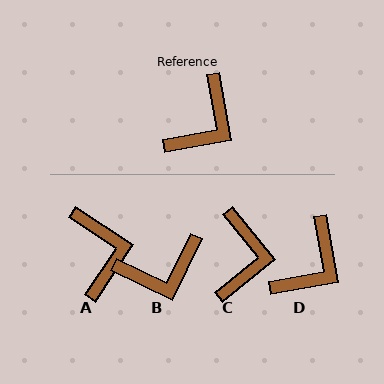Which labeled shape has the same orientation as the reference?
D.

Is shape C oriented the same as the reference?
No, it is off by about 29 degrees.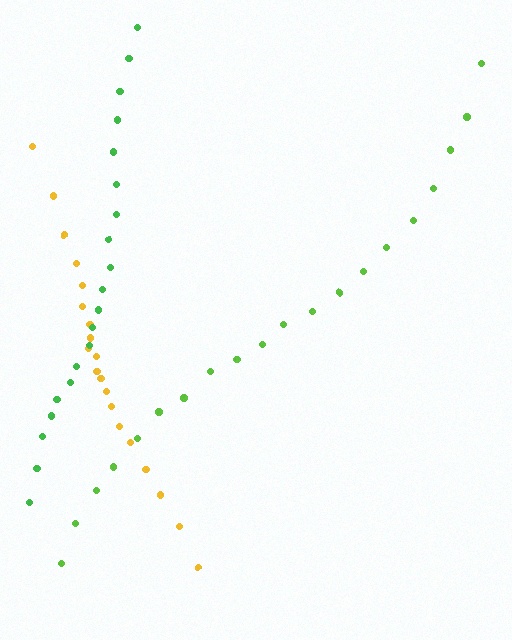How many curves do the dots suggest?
There are 3 distinct paths.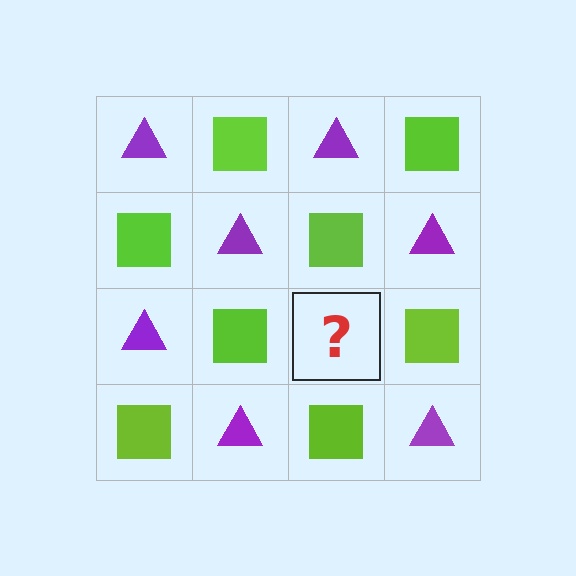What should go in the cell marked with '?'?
The missing cell should contain a purple triangle.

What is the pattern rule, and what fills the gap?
The rule is that it alternates purple triangle and lime square in a checkerboard pattern. The gap should be filled with a purple triangle.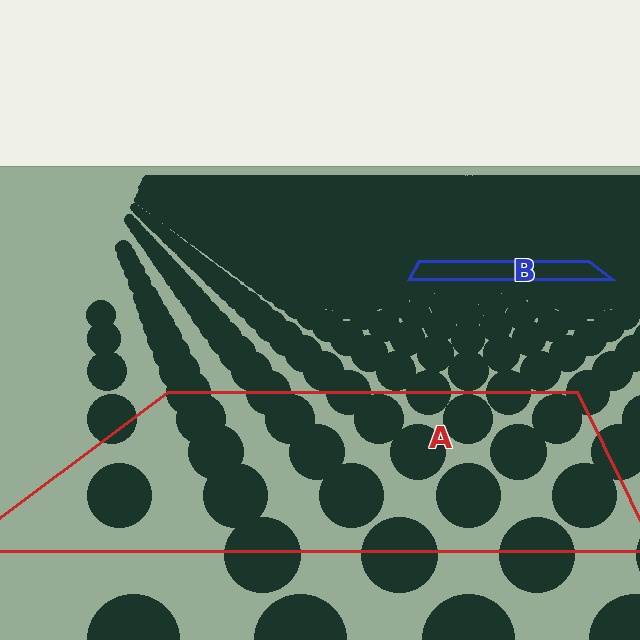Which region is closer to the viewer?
Region A is closer. The texture elements there are larger and more spread out.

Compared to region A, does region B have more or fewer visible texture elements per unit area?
Region B has more texture elements per unit area — they are packed more densely because it is farther away.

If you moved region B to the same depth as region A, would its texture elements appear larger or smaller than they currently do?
They would appear larger. At a closer depth, the same texture elements are projected at a bigger on-screen size.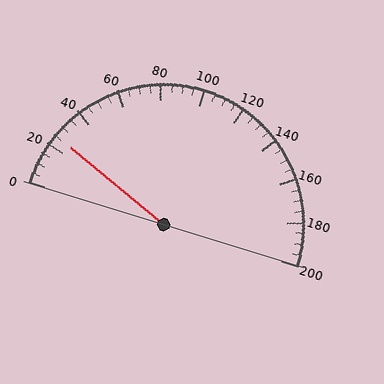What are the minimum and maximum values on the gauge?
The gauge ranges from 0 to 200.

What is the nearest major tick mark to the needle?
The nearest major tick mark is 20.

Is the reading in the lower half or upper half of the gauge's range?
The reading is in the lower half of the range (0 to 200).